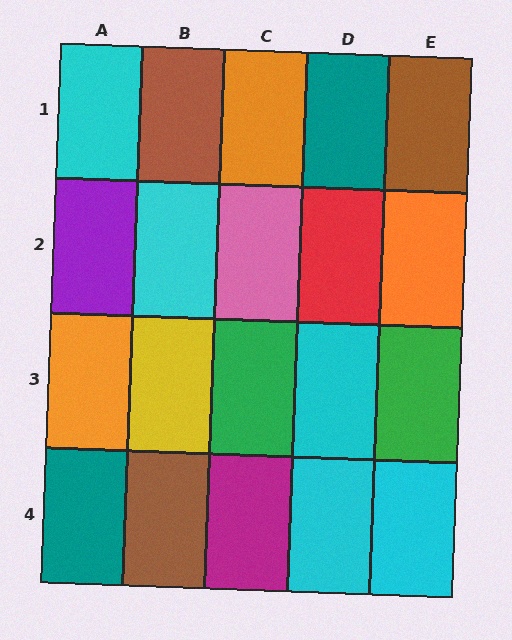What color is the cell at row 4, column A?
Teal.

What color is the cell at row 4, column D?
Cyan.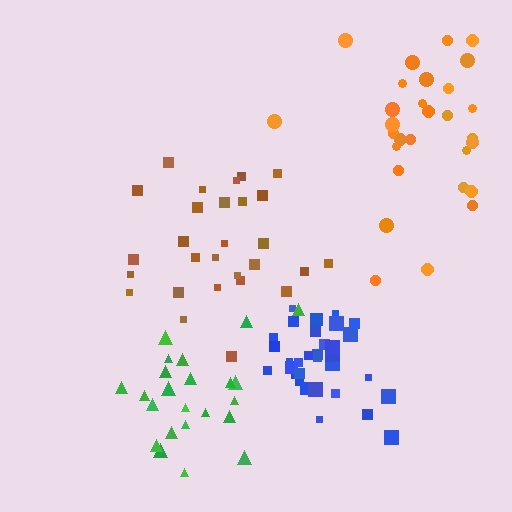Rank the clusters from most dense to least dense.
blue, green, orange, brown.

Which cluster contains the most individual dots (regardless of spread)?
Blue (32).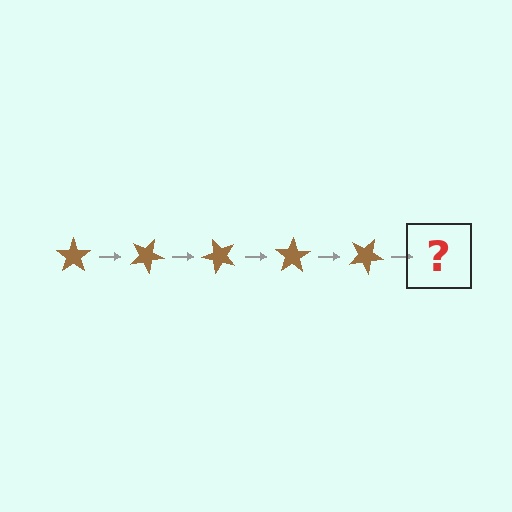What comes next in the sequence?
The next element should be a brown star rotated 125 degrees.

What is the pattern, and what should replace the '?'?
The pattern is that the star rotates 25 degrees each step. The '?' should be a brown star rotated 125 degrees.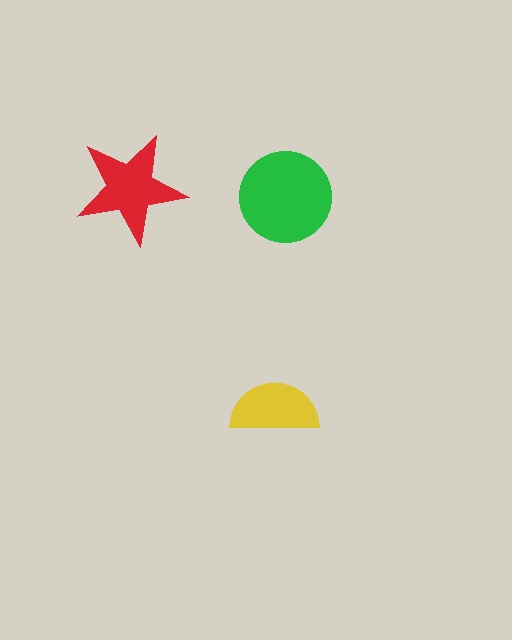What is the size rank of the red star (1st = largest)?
2nd.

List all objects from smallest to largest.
The yellow semicircle, the red star, the green circle.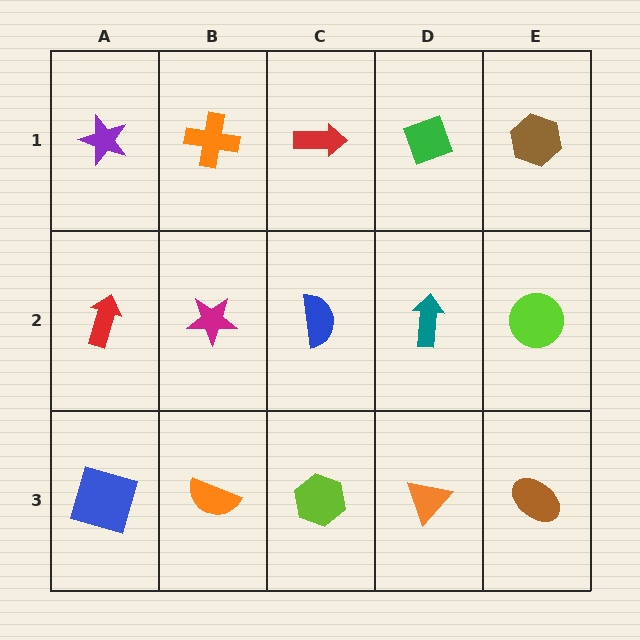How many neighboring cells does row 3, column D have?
3.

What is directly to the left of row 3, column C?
An orange semicircle.